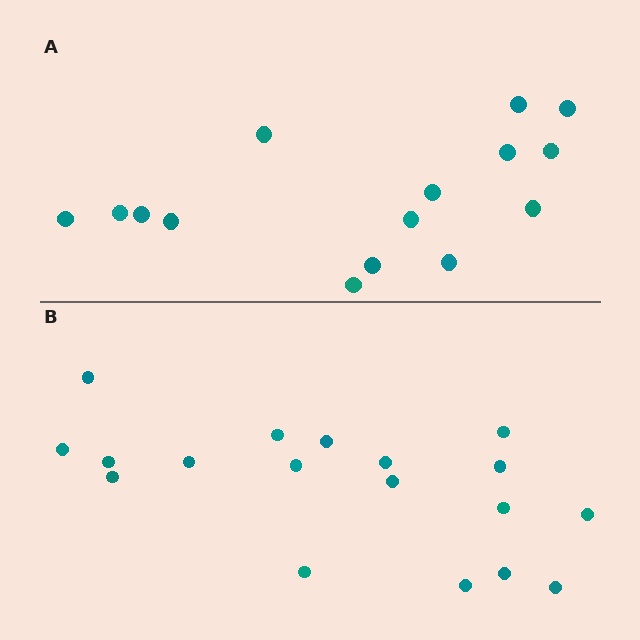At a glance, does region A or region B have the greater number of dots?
Region B (the bottom region) has more dots.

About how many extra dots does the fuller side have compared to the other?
Region B has just a few more — roughly 2 or 3 more dots than region A.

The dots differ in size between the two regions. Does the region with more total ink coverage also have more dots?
No. Region A has more total ink coverage because its dots are larger, but region B actually contains more individual dots. Total area can be misleading — the number of items is what matters here.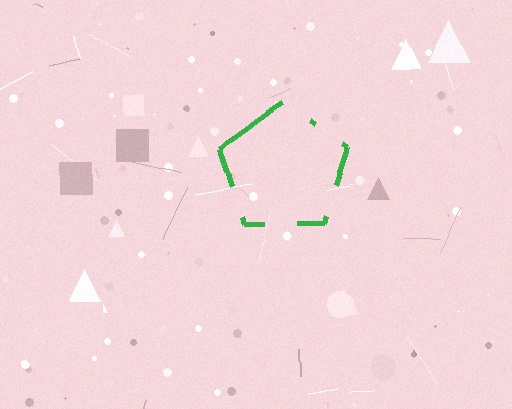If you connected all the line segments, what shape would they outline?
They would outline a pentagon.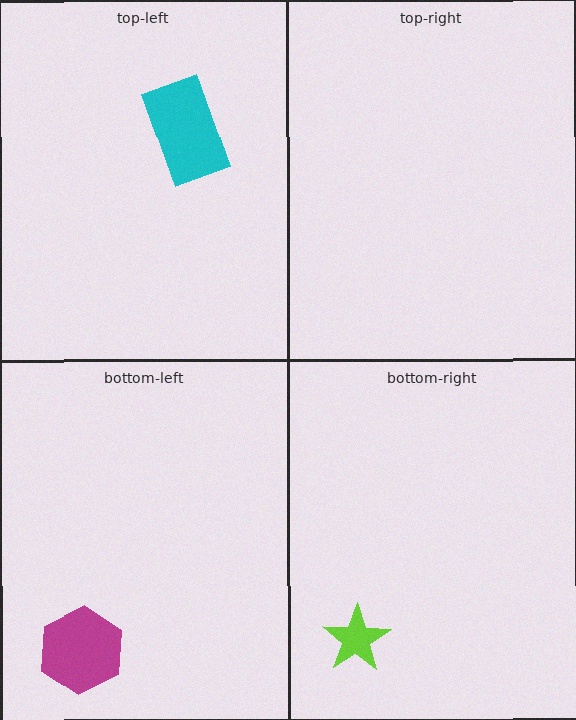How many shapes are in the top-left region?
1.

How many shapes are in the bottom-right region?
1.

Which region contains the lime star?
The bottom-right region.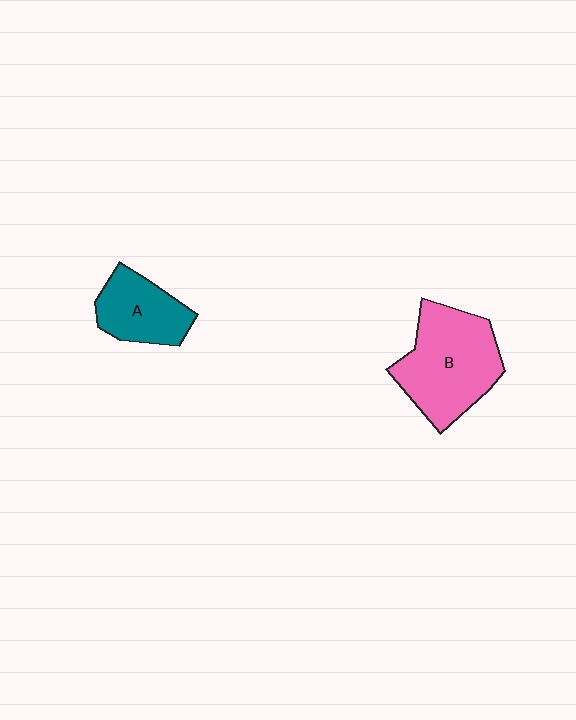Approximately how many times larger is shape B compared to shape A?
Approximately 1.7 times.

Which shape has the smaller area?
Shape A (teal).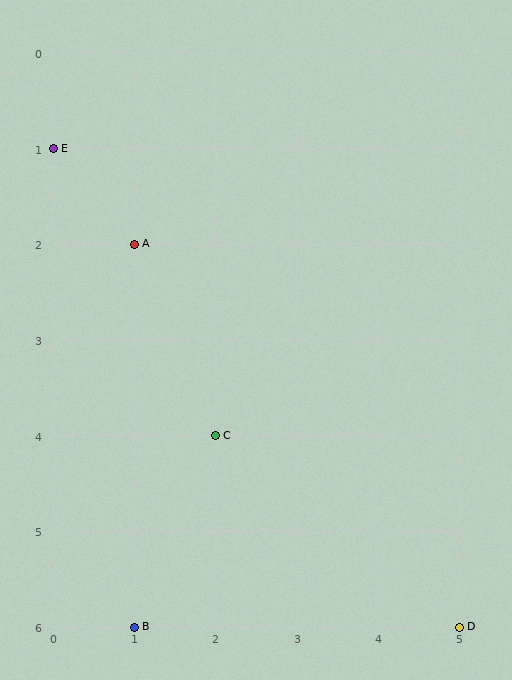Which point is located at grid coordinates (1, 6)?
Point B is at (1, 6).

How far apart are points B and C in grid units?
Points B and C are 1 column and 2 rows apart (about 2.2 grid units diagonally).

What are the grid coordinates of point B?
Point B is at grid coordinates (1, 6).